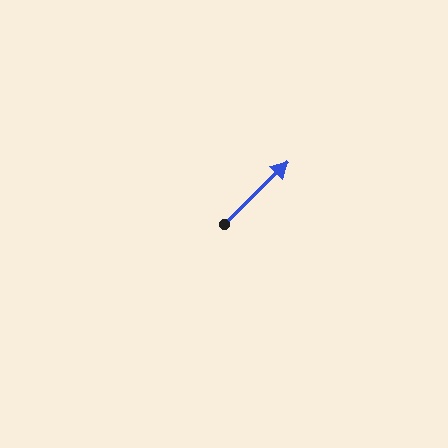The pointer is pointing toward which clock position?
Roughly 2 o'clock.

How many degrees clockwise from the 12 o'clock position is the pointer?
Approximately 46 degrees.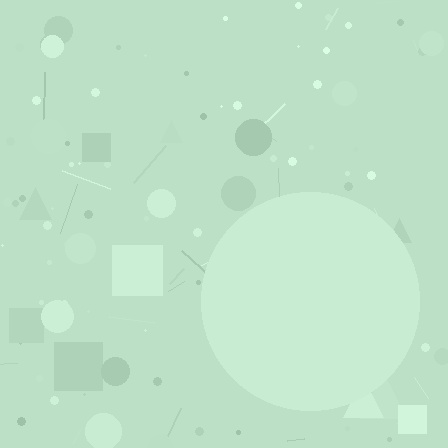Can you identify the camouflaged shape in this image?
The camouflaged shape is a circle.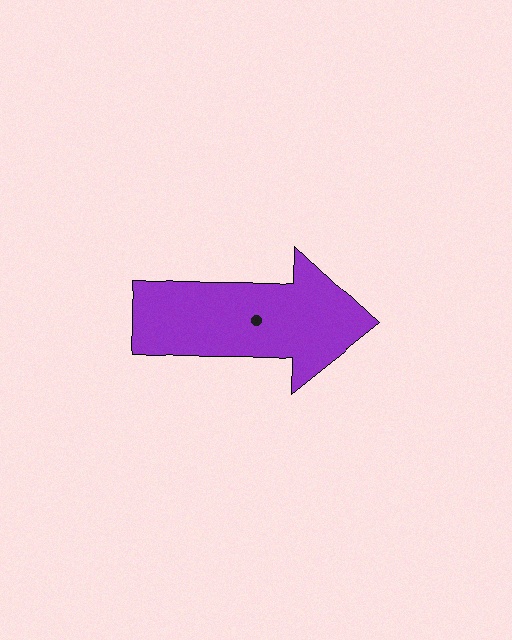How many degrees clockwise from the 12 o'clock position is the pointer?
Approximately 92 degrees.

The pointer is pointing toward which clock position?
Roughly 3 o'clock.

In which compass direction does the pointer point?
East.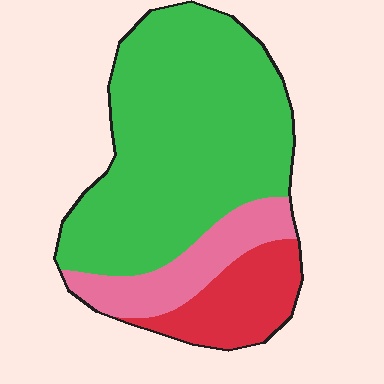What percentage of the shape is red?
Red covers roughly 15% of the shape.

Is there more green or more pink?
Green.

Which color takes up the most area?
Green, at roughly 65%.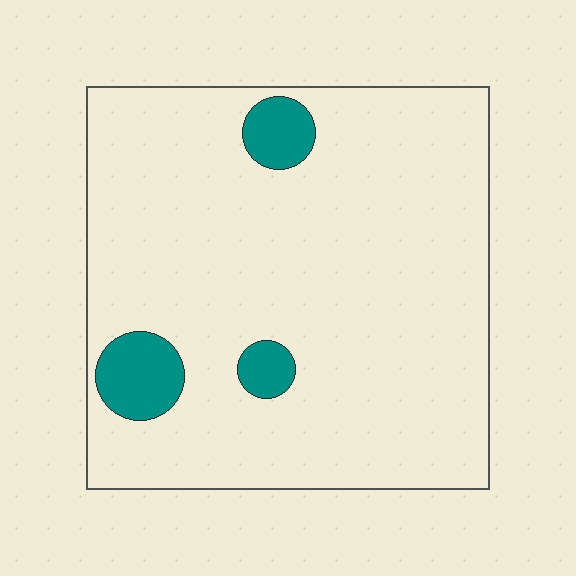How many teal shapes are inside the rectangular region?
3.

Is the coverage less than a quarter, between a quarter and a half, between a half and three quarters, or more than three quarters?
Less than a quarter.